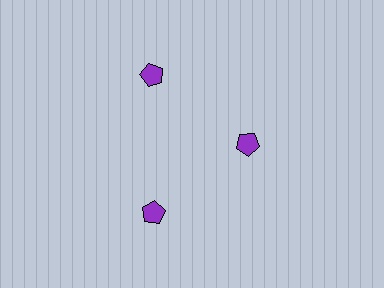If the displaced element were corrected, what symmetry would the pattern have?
It would have 3-fold rotational symmetry — the pattern would map onto itself every 120 degrees.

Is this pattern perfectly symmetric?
No. The 3 purple pentagons are arranged in a ring, but one element near the 3 o'clock position is pulled inward toward the center, breaking the 3-fold rotational symmetry.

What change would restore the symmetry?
The symmetry would be restored by moving it outward, back onto the ring so that all 3 pentagons sit at equal angles and equal distance from the center.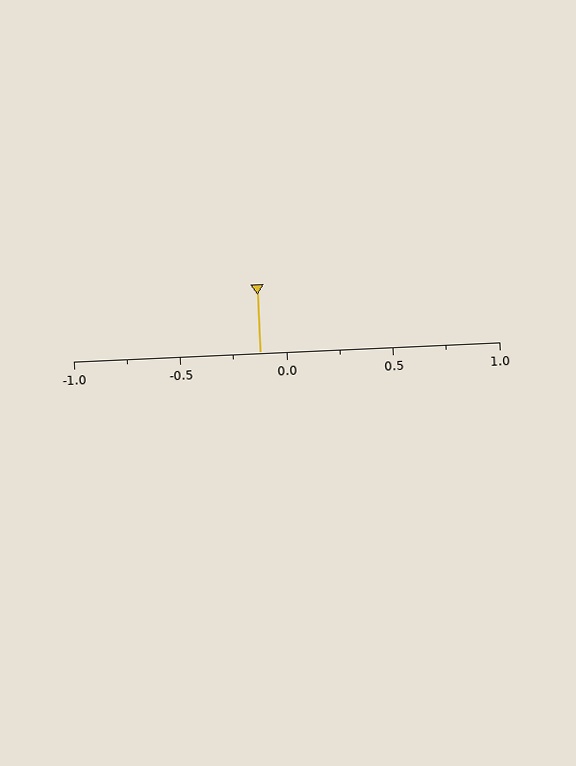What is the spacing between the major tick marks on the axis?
The major ticks are spaced 0.5 apart.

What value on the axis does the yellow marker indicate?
The marker indicates approximately -0.12.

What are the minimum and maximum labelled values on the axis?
The axis runs from -1.0 to 1.0.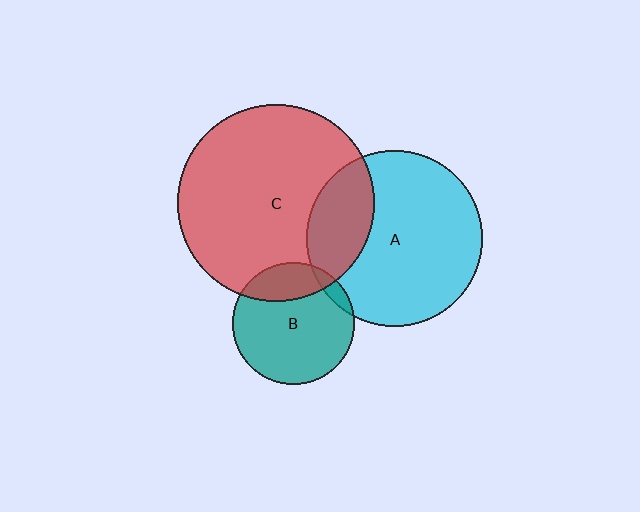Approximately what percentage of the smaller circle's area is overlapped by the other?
Approximately 5%.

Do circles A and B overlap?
Yes.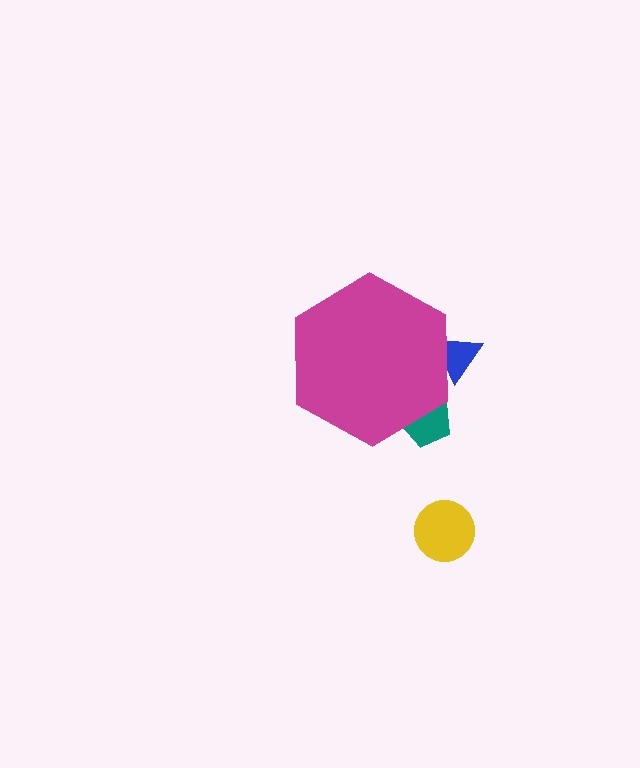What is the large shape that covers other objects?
A magenta hexagon.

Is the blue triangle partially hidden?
Yes, the blue triangle is partially hidden behind the magenta hexagon.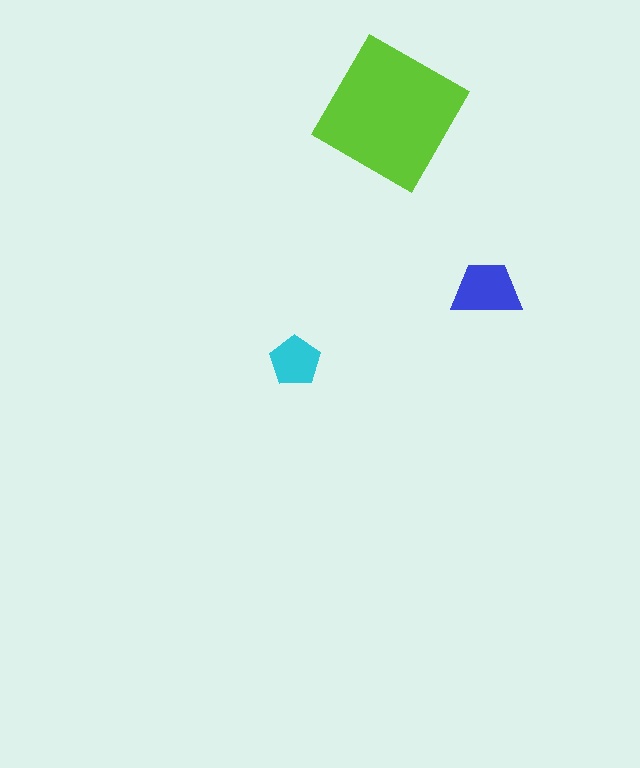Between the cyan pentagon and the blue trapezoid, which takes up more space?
The blue trapezoid.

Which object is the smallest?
The cyan pentagon.